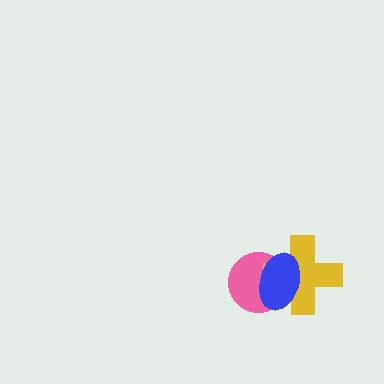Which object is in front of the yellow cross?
The blue ellipse is in front of the yellow cross.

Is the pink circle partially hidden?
Yes, it is partially covered by another shape.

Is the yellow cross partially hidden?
Yes, it is partially covered by another shape.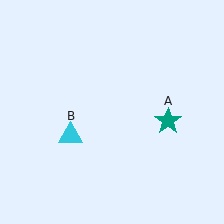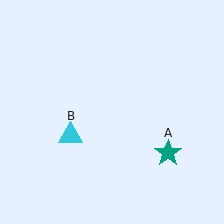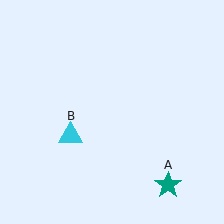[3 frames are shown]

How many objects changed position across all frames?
1 object changed position: teal star (object A).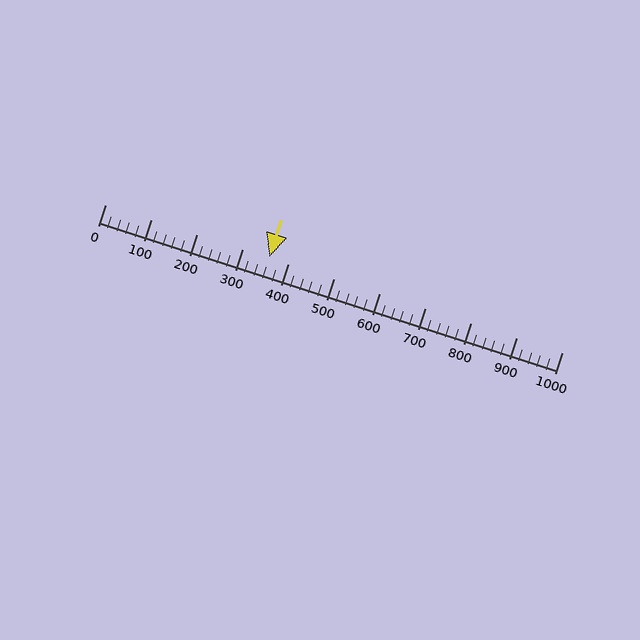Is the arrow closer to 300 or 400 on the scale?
The arrow is closer to 400.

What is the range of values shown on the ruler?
The ruler shows values from 0 to 1000.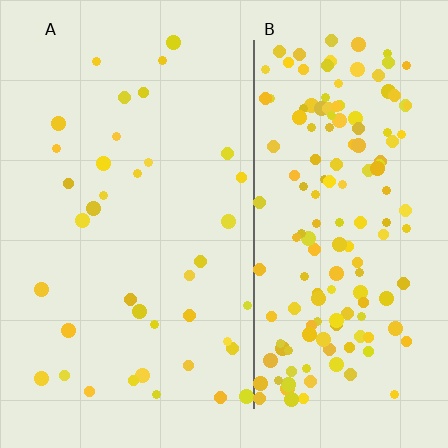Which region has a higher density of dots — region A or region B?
B (the right).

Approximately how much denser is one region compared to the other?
Approximately 4.2× — region B over region A.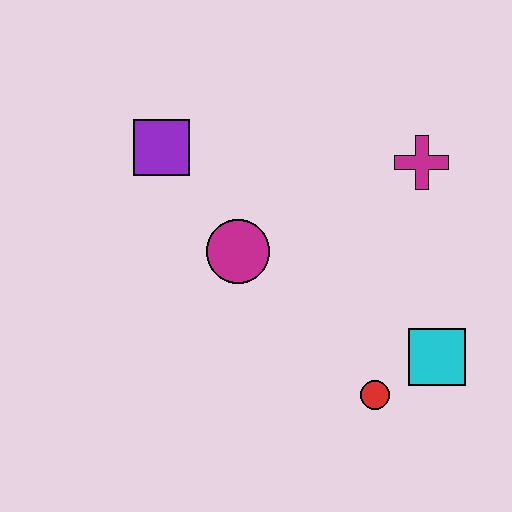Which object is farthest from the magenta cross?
The purple square is farthest from the magenta cross.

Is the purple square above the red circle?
Yes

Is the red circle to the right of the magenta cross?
No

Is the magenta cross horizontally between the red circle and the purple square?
No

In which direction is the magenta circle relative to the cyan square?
The magenta circle is to the left of the cyan square.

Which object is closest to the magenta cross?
The cyan square is closest to the magenta cross.